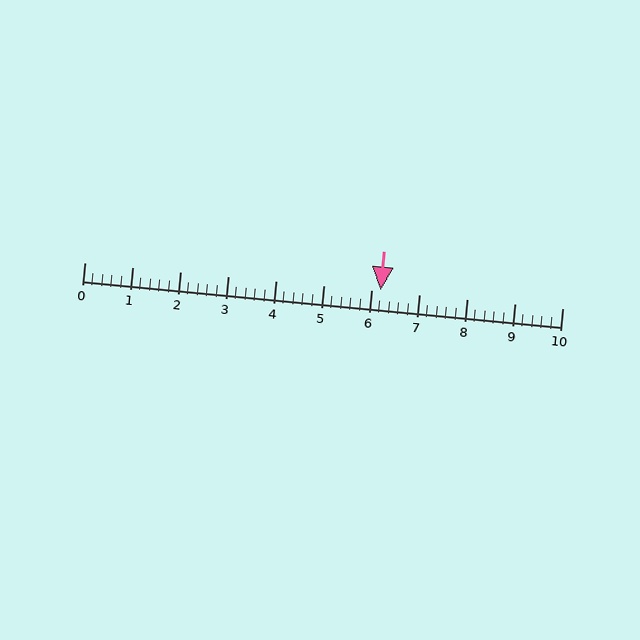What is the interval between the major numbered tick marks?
The major tick marks are spaced 1 units apart.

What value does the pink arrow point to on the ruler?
The pink arrow points to approximately 6.2.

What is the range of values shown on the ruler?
The ruler shows values from 0 to 10.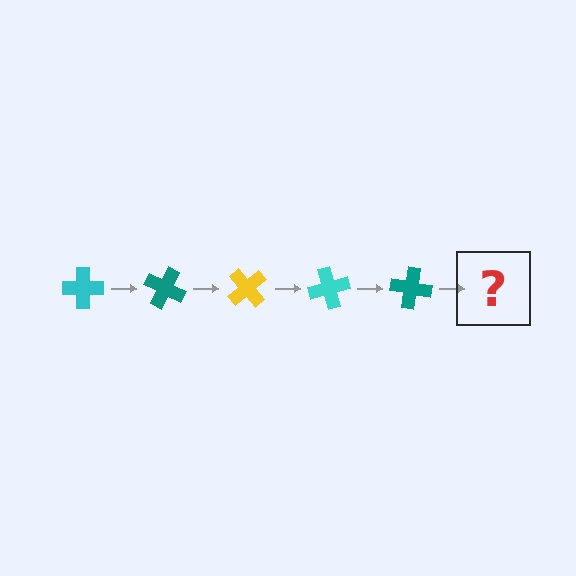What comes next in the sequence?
The next element should be a yellow cross, rotated 125 degrees from the start.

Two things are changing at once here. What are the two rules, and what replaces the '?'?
The two rules are that it rotates 25 degrees each step and the color cycles through cyan, teal, and yellow. The '?' should be a yellow cross, rotated 125 degrees from the start.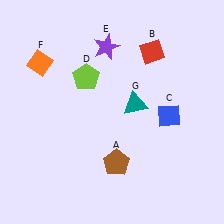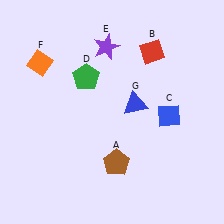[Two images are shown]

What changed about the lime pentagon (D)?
In Image 1, D is lime. In Image 2, it changed to green.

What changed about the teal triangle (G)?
In Image 1, G is teal. In Image 2, it changed to blue.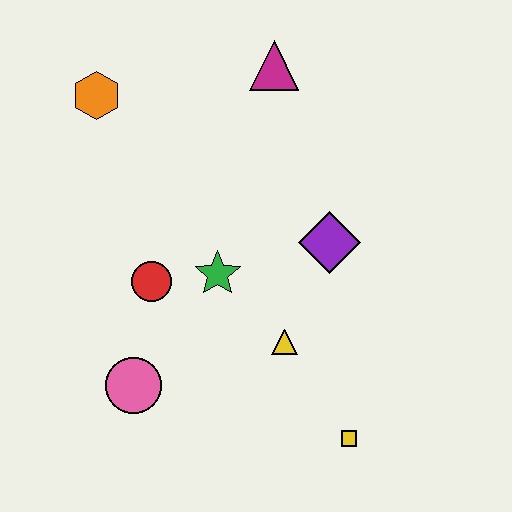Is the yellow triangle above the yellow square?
Yes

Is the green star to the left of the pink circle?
No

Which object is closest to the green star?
The red circle is closest to the green star.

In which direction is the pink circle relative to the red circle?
The pink circle is below the red circle.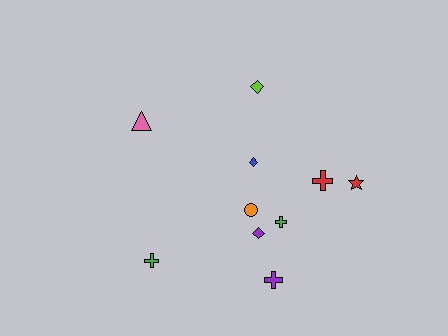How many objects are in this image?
There are 10 objects.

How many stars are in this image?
There is 1 star.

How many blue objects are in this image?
There is 1 blue object.